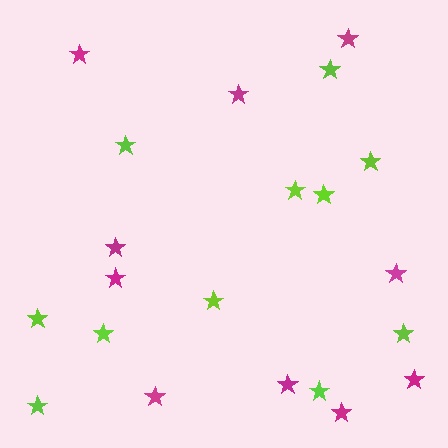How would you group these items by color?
There are 2 groups: one group of lime stars (11) and one group of magenta stars (10).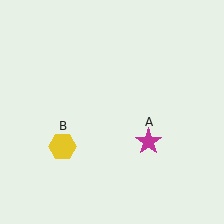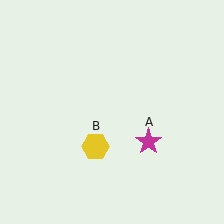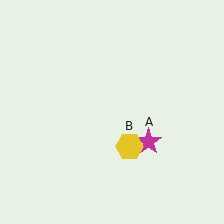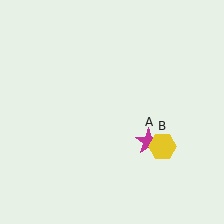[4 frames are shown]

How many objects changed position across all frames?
1 object changed position: yellow hexagon (object B).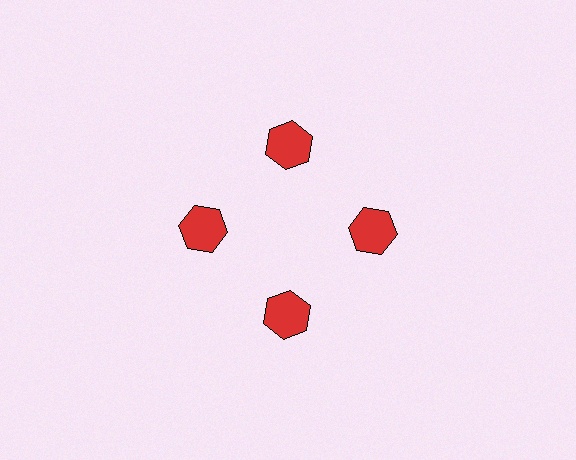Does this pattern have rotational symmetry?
Yes, this pattern has 4-fold rotational symmetry. It looks the same after rotating 90 degrees around the center.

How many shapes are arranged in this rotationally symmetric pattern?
There are 4 shapes, arranged in 4 groups of 1.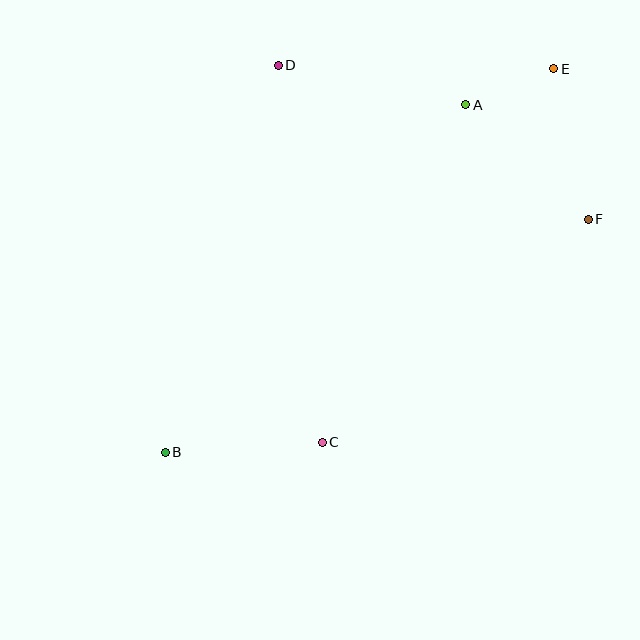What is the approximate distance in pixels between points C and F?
The distance between C and F is approximately 347 pixels.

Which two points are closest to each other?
Points A and E are closest to each other.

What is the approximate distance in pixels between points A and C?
The distance between A and C is approximately 366 pixels.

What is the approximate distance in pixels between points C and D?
The distance between C and D is approximately 379 pixels.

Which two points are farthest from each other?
Points B and E are farthest from each other.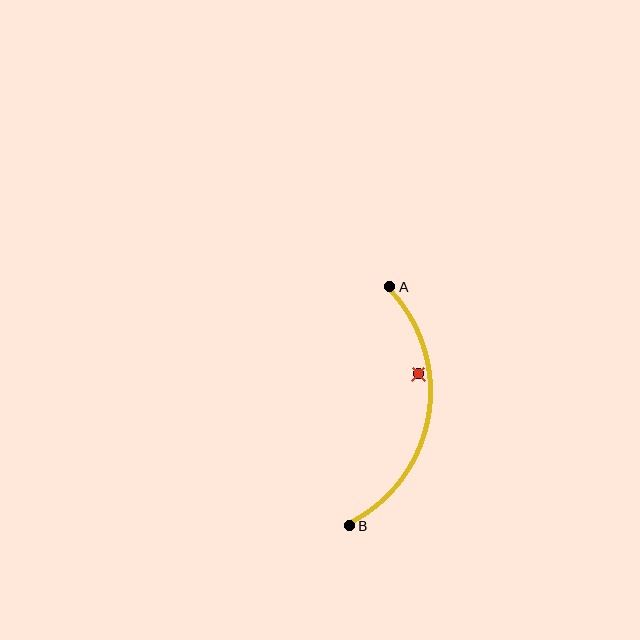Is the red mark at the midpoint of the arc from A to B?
No — the red mark does not lie on the arc at all. It sits slightly inside the curve.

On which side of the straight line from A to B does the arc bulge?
The arc bulges to the right of the straight line connecting A and B.